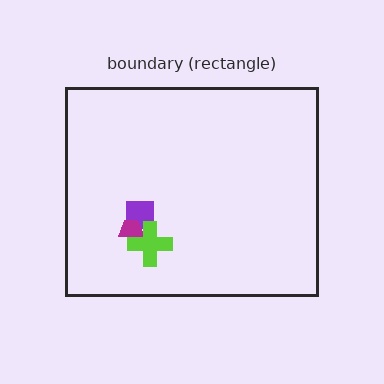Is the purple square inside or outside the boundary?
Inside.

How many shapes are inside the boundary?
3 inside, 0 outside.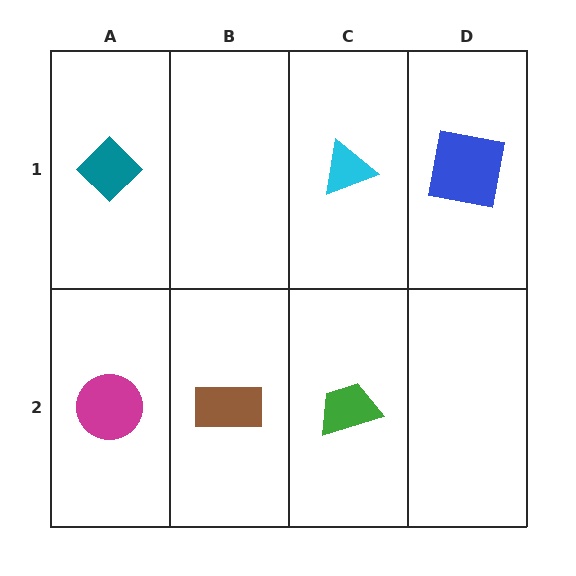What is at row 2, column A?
A magenta circle.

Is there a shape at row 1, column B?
No, that cell is empty.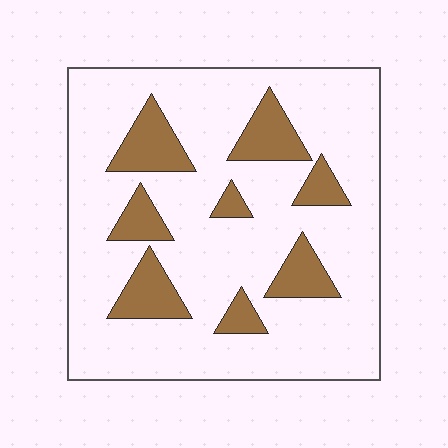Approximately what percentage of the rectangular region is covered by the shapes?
Approximately 20%.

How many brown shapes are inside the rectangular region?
8.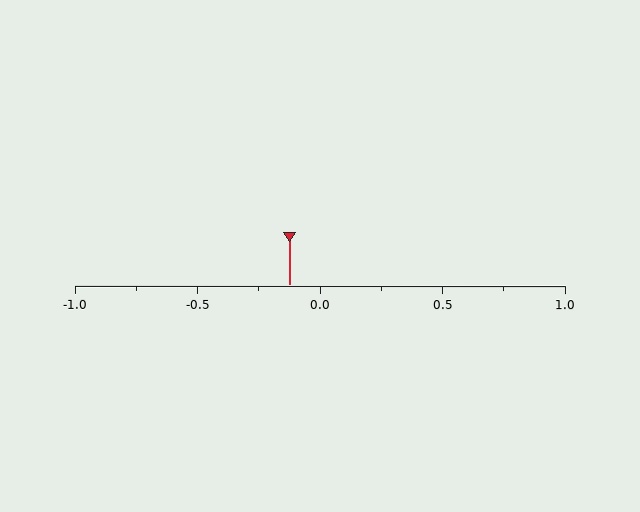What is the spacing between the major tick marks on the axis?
The major ticks are spaced 0.5 apart.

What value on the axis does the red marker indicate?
The marker indicates approximately -0.12.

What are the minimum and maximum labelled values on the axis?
The axis runs from -1.0 to 1.0.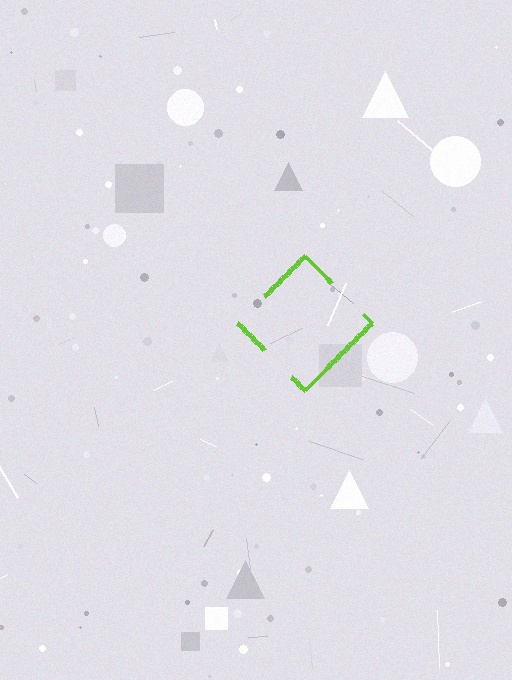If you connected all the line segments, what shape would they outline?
They would outline a diamond.